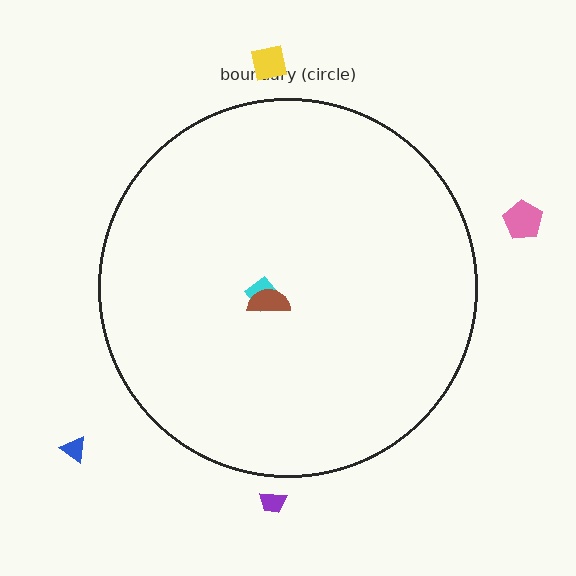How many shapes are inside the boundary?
2 inside, 4 outside.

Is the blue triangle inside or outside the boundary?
Outside.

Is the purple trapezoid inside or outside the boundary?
Outside.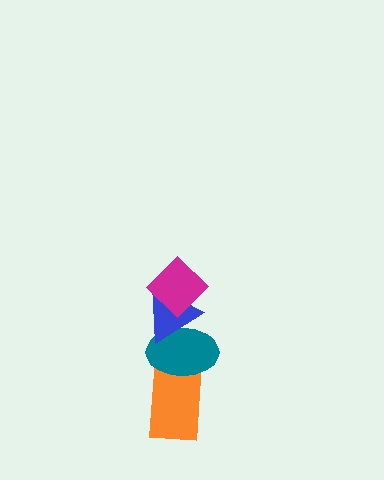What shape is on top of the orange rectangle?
The teal ellipse is on top of the orange rectangle.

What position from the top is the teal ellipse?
The teal ellipse is 3rd from the top.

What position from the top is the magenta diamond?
The magenta diamond is 1st from the top.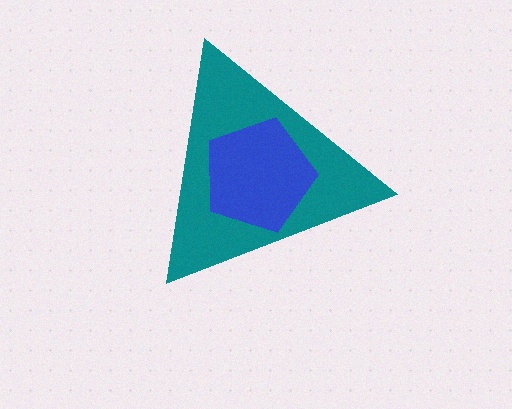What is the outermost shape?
The teal triangle.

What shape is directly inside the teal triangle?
The blue pentagon.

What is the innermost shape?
The blue pentagon.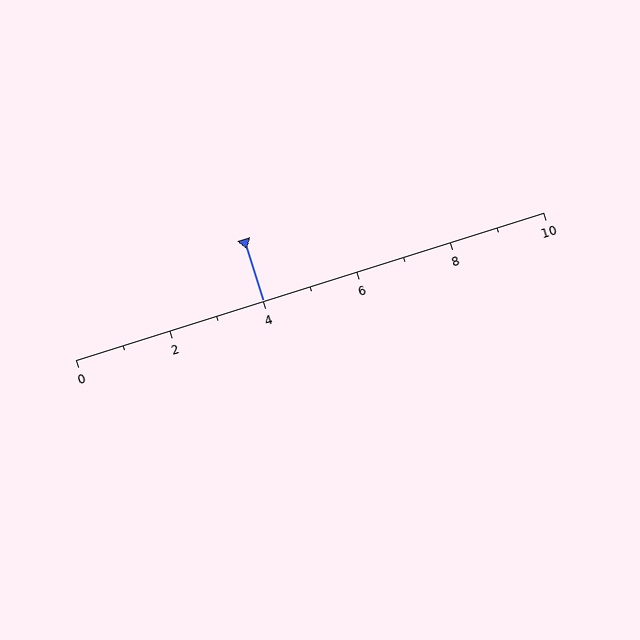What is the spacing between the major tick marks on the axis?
The major ticks are spaced 2 apart.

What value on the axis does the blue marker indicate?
The marker indicates approximately 4.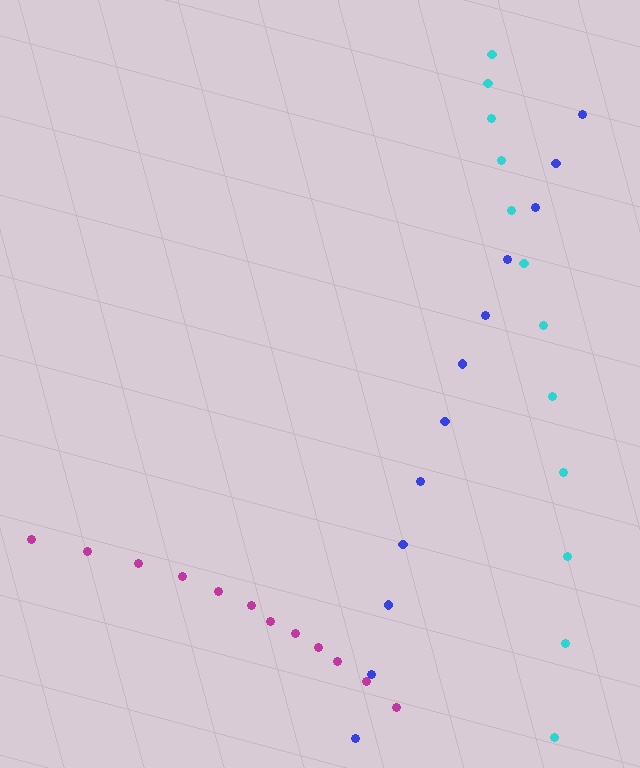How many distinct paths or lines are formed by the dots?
There are 3 distinct paths.